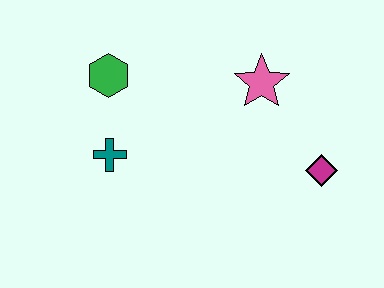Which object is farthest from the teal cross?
The magenta diamond is farthest from the teal cross.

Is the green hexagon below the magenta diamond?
No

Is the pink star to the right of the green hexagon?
Yes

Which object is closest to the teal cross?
The green hexagon is closest to the teal cross.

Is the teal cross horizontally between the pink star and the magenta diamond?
No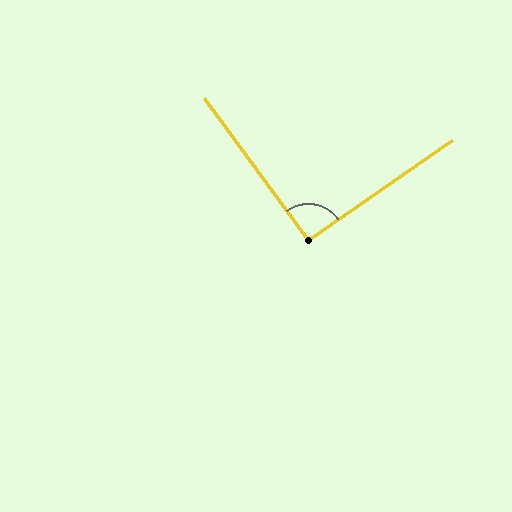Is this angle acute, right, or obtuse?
It is approximately a right angle.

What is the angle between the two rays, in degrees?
Approximately 91 degrees.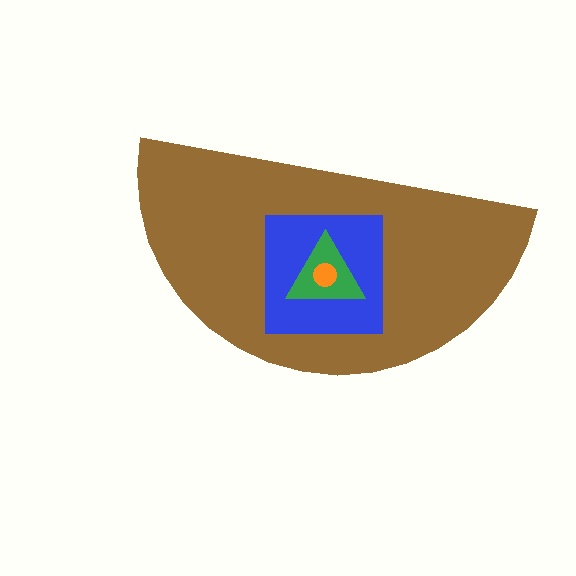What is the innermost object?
The orange circle.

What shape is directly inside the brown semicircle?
The blue square.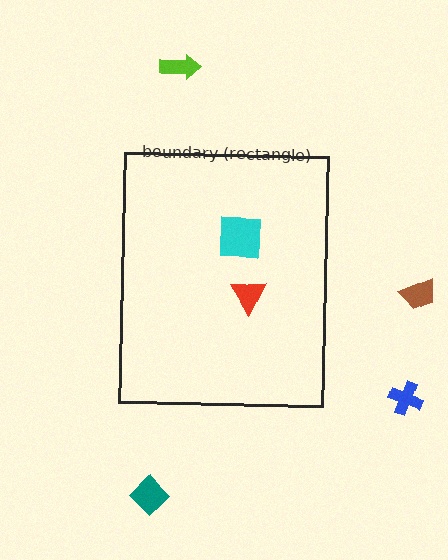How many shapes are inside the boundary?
2 inside, 4 outside.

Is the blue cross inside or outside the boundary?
Outside.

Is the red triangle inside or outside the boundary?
Inside.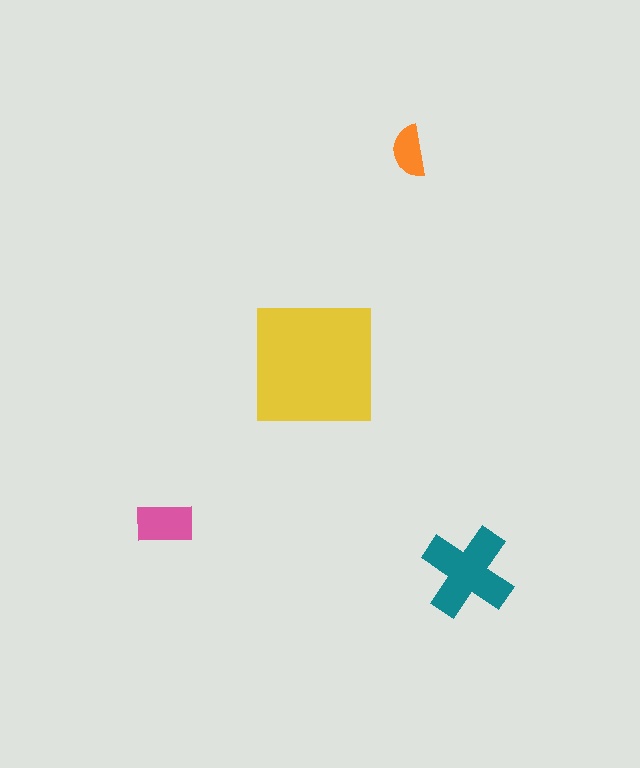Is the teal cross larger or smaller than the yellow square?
Smaller.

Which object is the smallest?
The orange semicircle.